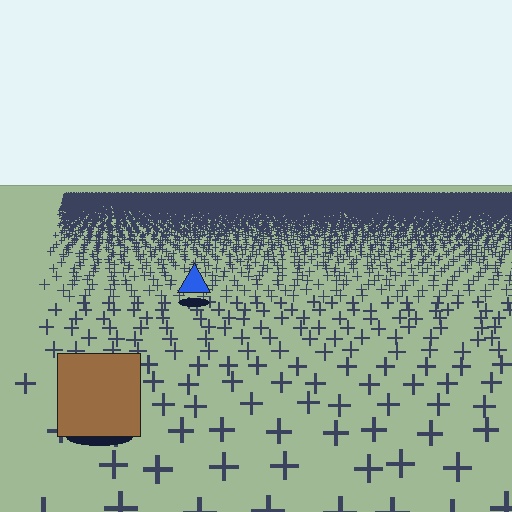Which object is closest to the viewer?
The brown square is closest. The texture marks near it are larger and more spread out.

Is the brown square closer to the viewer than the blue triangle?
Yes. The brown square is closer — you can tell from the texture gradient: the ground texture is coarser near it.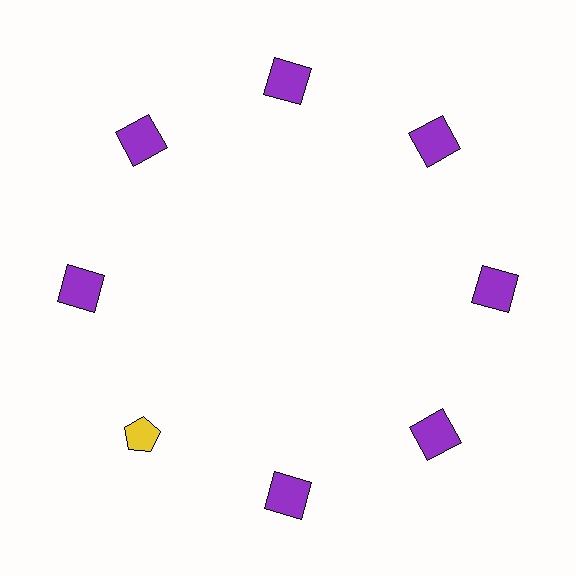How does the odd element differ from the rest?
It differs in both color (yellow instead of purple) and shape (pentagon instead of square).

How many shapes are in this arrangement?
There are 8 shapes arranged in a ring pattern.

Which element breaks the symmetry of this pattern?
The yellow pentagon at roughly the 8 o'clock position breaks the symmetry. All other shapes are purple squares.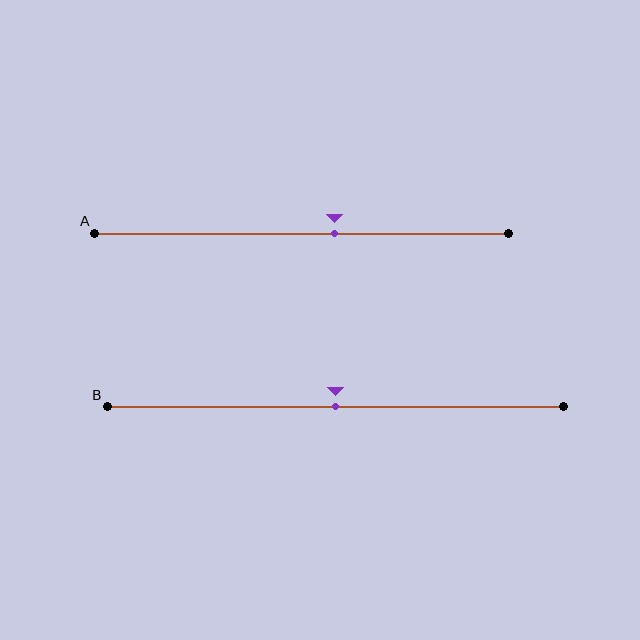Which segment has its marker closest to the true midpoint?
Segment B has its marker closest to the true midpoint.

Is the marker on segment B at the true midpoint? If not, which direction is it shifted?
Yes, the marker on segment B is at the true midpoint.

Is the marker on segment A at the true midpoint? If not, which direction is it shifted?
No, the marker on segment A is shifted to the right by about 8% of the segment length.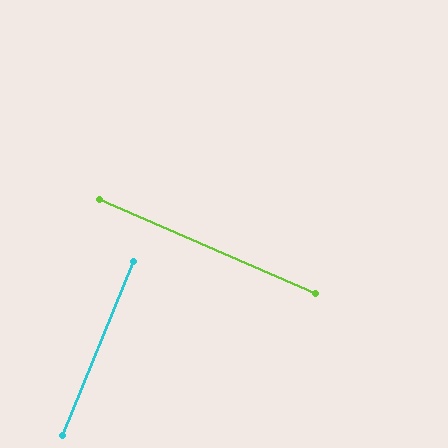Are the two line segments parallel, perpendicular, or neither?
Perpendicular — they meet at approximately 89°.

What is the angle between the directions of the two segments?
Approximately 89 degrees.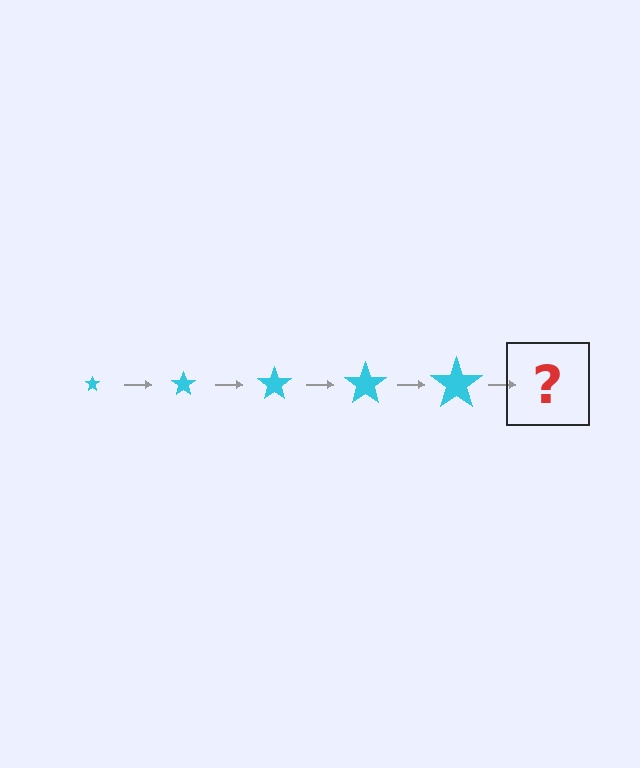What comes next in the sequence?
The next element should be a cyan star, larger than the previous one.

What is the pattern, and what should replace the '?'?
The pattern is that the star gets progressively larger each step. The '?' should be a cyan star, larger than the previous one.